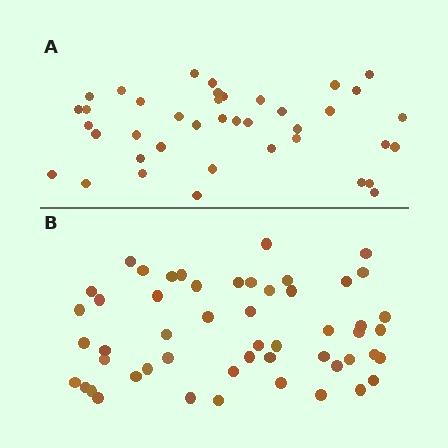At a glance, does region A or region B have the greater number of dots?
Region B (the bottom region) has more dots.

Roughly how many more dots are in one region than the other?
Region B has roughly 12 or so more dots than region A.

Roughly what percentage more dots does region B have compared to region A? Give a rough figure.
About 30% more.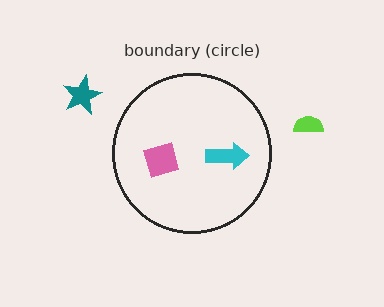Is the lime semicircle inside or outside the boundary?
Outside.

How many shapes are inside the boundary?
2 inside, 2 outside.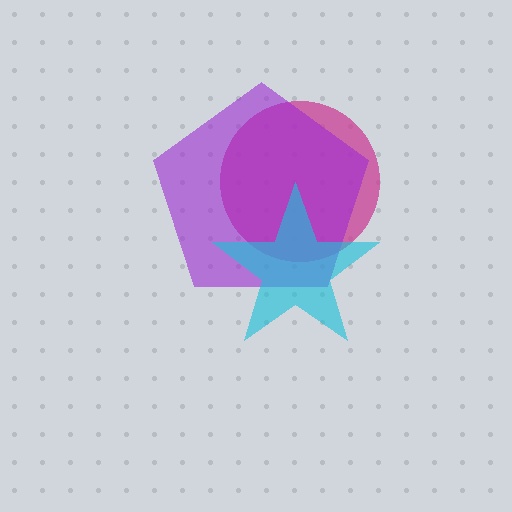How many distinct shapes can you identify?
There are 3 distinct shapes: a magenta circle, a purple pentagon, a cyan star.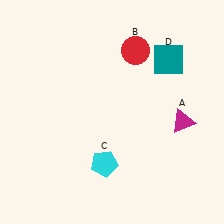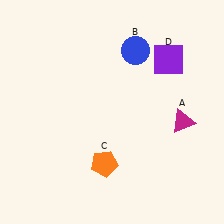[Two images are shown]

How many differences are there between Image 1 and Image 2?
There are 3 differences between the two images.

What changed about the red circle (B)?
In Image 1, B is red. In Image 2, it changed to blue.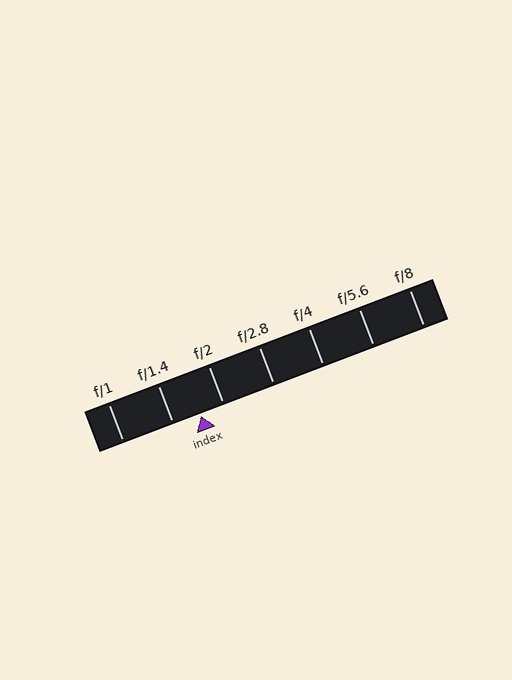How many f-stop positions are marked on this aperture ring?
There are 7 f-stop positions marked.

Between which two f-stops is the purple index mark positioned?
The index mark is between f/1.4 and f/2.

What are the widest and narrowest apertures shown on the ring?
The widest aperture shown is f/1 and the narrowest is f/8.